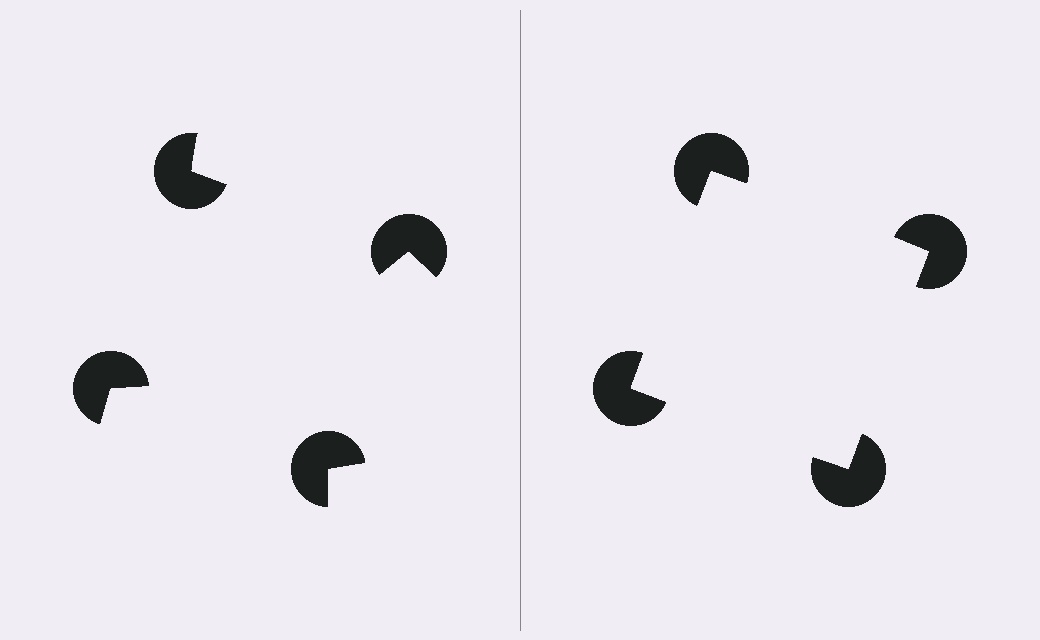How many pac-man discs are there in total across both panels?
8 — 4 on each side.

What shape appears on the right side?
An illusory square.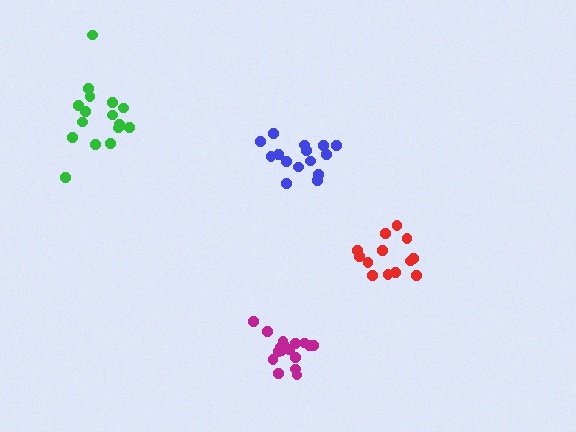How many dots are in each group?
Group 1: 15 dots, Group 2: 13 dots, Group 3: 17 dots, Group 4: 16 dots (61 total).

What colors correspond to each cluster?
The clusters are colored: blue, red, magenta, green.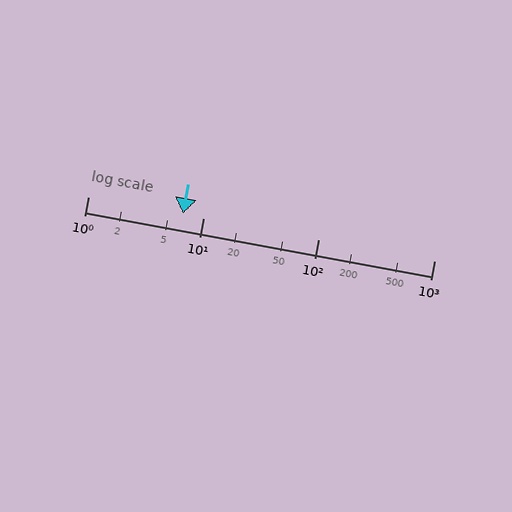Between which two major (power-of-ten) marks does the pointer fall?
The pointer is between 1 and 10.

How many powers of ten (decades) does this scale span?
The scale spans 3 decades, from 1 to 1000.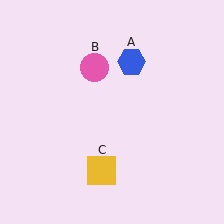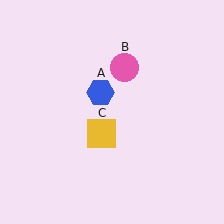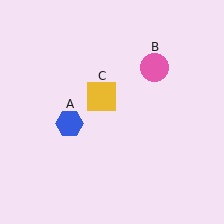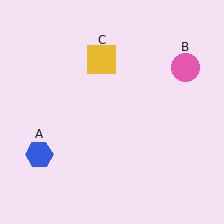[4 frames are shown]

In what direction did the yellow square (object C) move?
The yellow square (object C) moved up.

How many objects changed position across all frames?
3 objects changed position: blue hexagon (object A), pink circle (object B), yellow square (object C).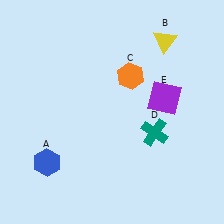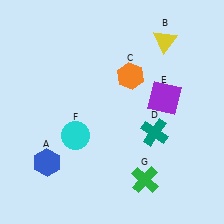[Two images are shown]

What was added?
A cyan circle (F), a green cross (G) were added in Image 2.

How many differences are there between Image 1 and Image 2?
There are 2 differences between the two images.